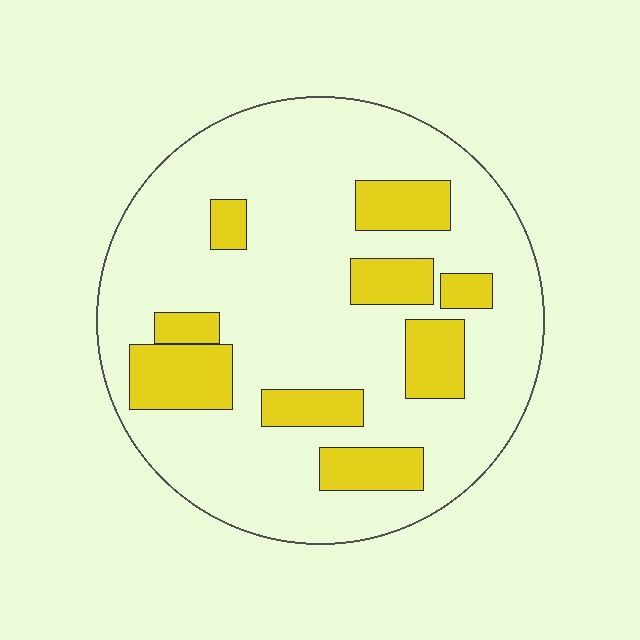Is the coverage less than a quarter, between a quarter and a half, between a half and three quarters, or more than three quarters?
Less than a quarter.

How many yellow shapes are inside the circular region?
9.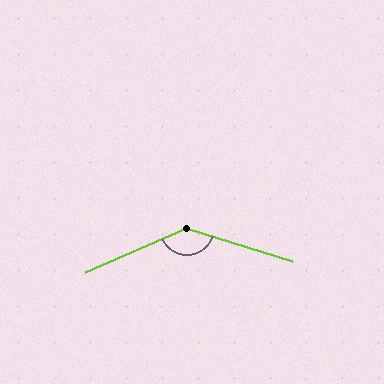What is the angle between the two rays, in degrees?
Approximately 139 degrees.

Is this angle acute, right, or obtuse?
It is obtuse.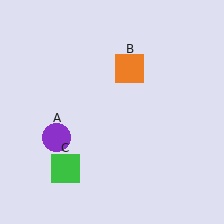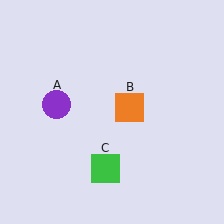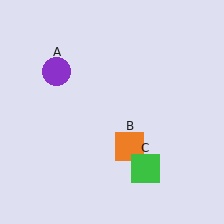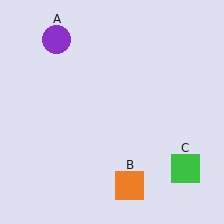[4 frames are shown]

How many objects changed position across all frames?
3 objects changed position: purple circle (object A), orange square (object B), green square (object C).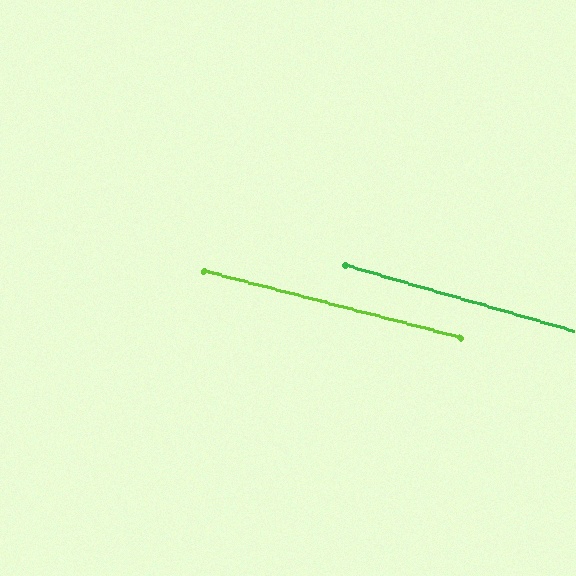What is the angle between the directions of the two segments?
Approximately 2 degrees.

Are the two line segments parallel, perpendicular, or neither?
Parallel — their directions differ by only 1.8°.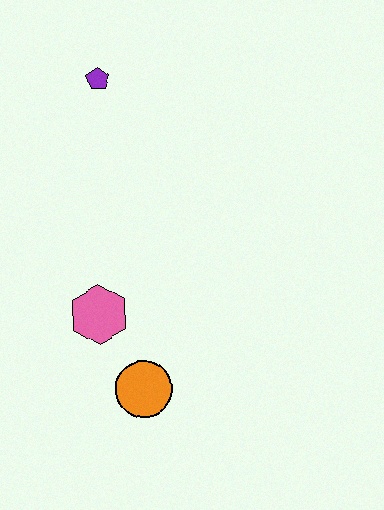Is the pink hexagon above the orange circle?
Yes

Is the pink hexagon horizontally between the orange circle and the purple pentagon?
No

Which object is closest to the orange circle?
The pink hexagon is closest to the orange circle.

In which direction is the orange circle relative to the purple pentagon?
The orange circle is below the purple pentagon.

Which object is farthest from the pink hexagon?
The purple pentagon is farthest from the pink hexagon.